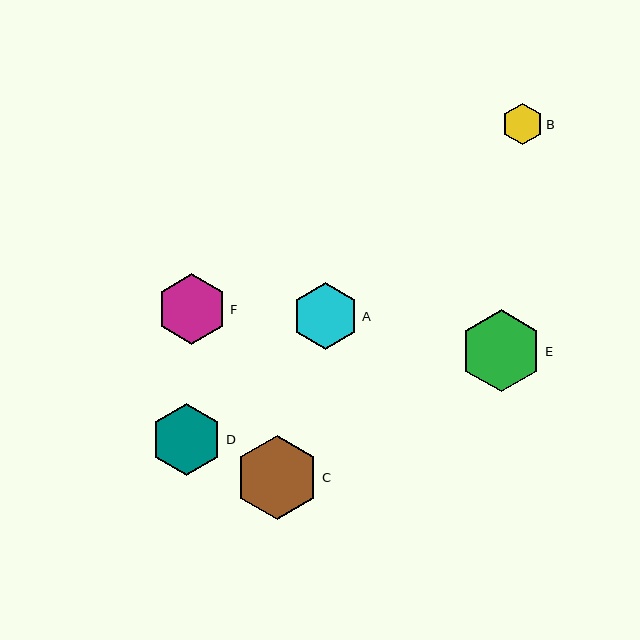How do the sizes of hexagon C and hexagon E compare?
Hexagon C and hexagon E are approximately the same size.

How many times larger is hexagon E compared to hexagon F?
Hexagon E is approximately 1.2 times the size of hexagon F.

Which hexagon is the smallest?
Hexagon B is the smallest with a size of approximately 41 pixels.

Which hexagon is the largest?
Hexagon C is the largest with a size of approximately 84 pixels.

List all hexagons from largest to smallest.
From largest to smallest: C, E, D, F, A, B.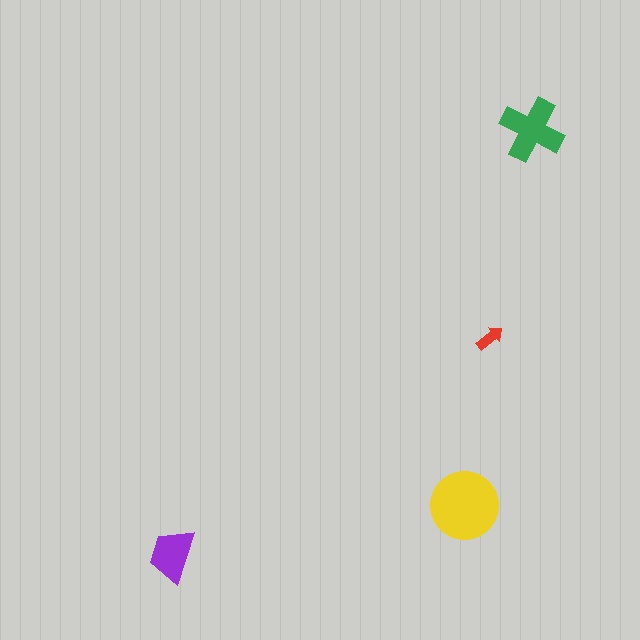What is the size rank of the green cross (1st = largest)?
2nd.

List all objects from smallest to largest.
The red arrow, the purple trapezoid, the green cross, the yellow circle.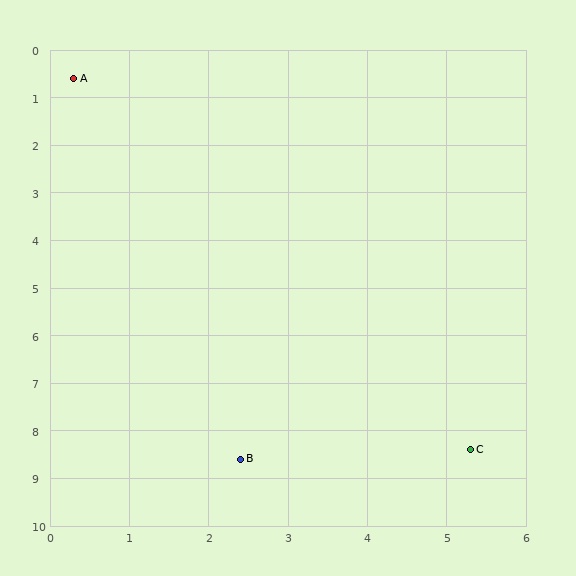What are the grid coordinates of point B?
Point B is at approximately (2.4, 8.6).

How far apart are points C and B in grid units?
Points C and B are about 2.9 grid units apart.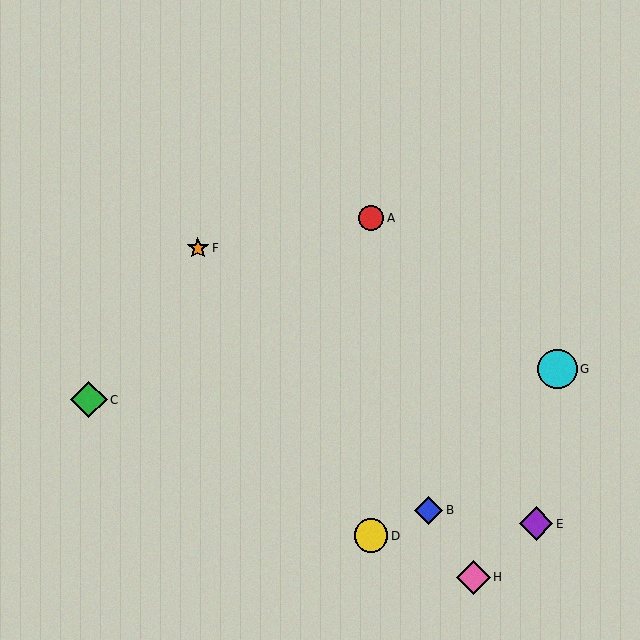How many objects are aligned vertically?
2 objects (A, D) are aligned vertically.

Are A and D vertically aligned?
Yes, both are at x≈371.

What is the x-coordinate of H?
Object H is at x≈474.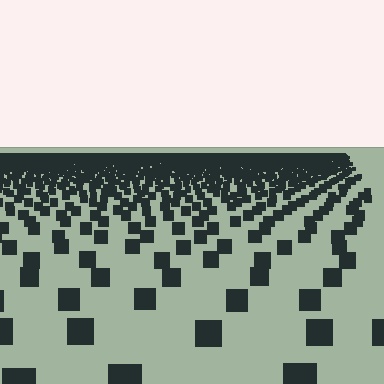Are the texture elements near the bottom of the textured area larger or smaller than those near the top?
Larger. Near the bottom, elements are closer to the viewer and appear at a bigger on-screen size.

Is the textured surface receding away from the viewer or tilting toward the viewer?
The surface is receding away from the viewer. Texture elements get smaller and denser toward the top.